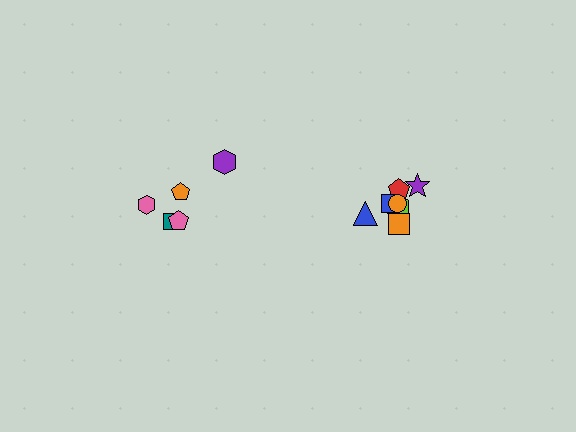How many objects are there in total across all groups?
There are 12 objects.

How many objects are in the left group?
There are 5 objects.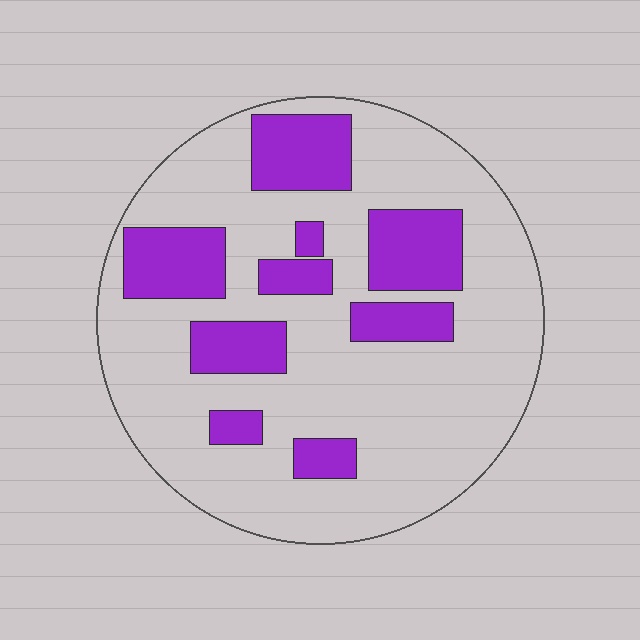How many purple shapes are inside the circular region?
9.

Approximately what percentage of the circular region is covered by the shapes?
Approximately 25%.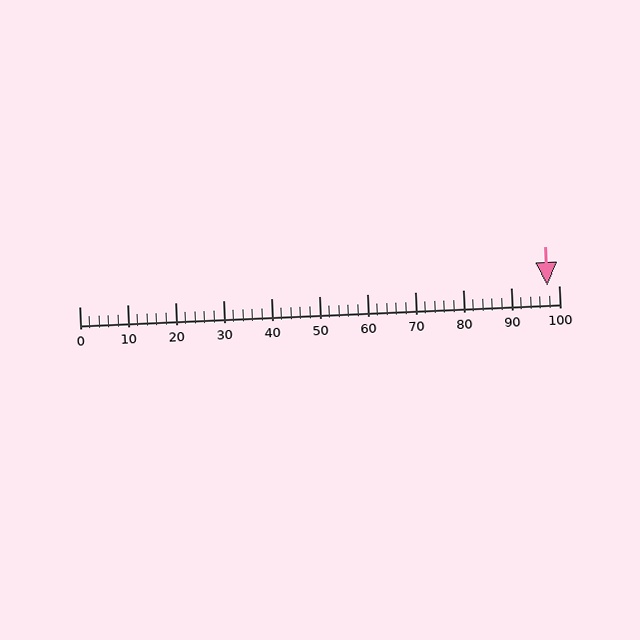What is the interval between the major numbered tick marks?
The major tick marks are spaced 10 units apart.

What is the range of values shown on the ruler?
The ruler shows values from 0 to 100.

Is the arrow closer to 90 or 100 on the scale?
The arrow is closer to 100.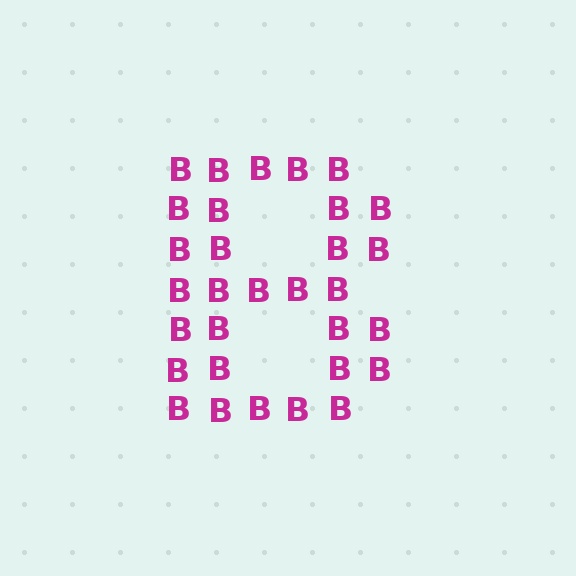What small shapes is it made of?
It is made of small letter B's.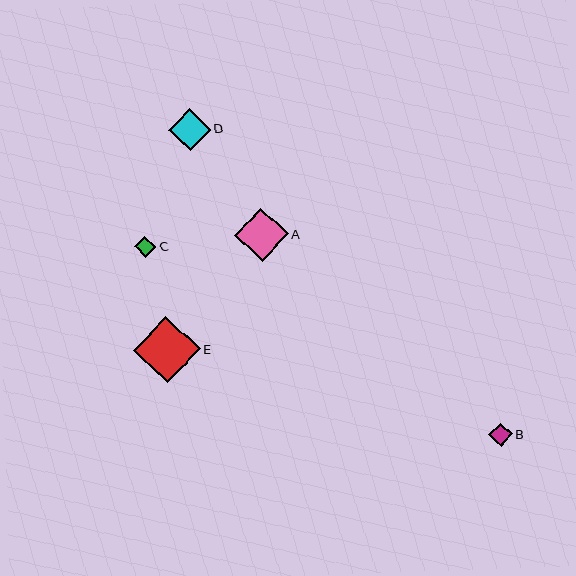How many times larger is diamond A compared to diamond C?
Diamond A is approximately 2.5 times the size of diamond C.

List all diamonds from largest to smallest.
From largest to smallest: E, A, D, B, C.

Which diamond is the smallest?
Diamond C is the smallest with a size of approximately 21 pixels.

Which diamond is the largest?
Diamond E is the largest with a size of approximately 67 pixels.